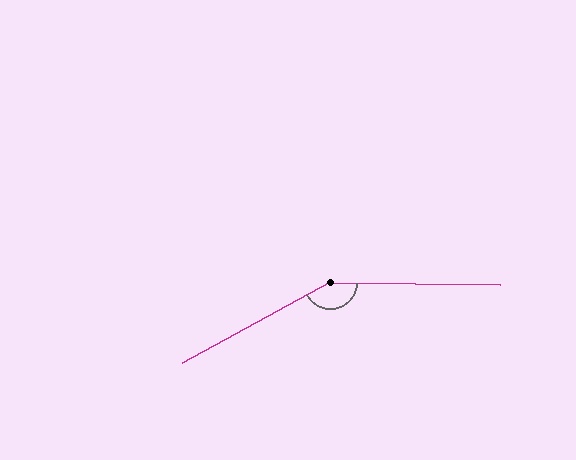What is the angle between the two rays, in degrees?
Approximately 151 degrees.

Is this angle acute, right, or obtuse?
It is obtuse.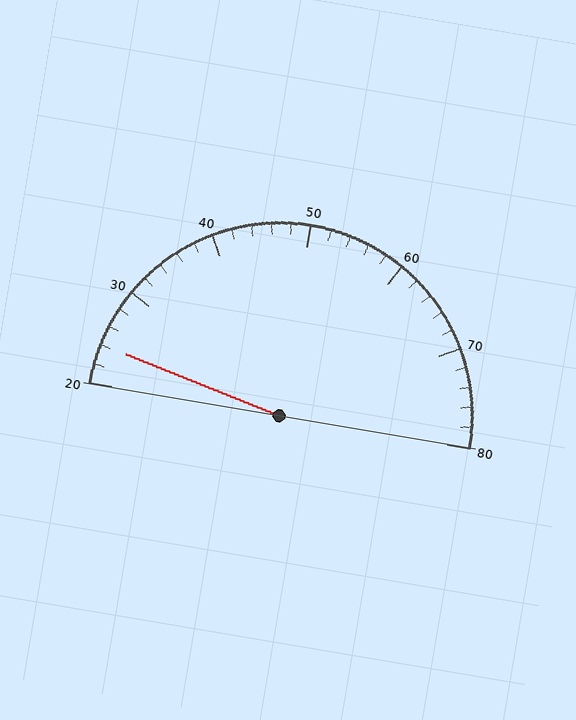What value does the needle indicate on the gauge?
The needle indicates approximately 24.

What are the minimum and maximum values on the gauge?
The gauge ranges from 20 to 80.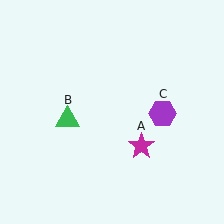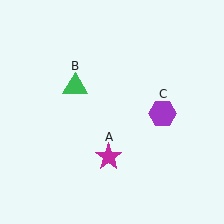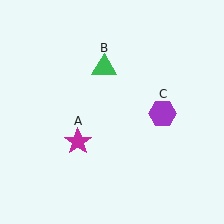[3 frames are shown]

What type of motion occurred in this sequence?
The magenta star (object A), green triangle (object B) rotated clockwise around the center of the scene.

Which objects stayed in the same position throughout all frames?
Purple hexagon (object C) remained stationary.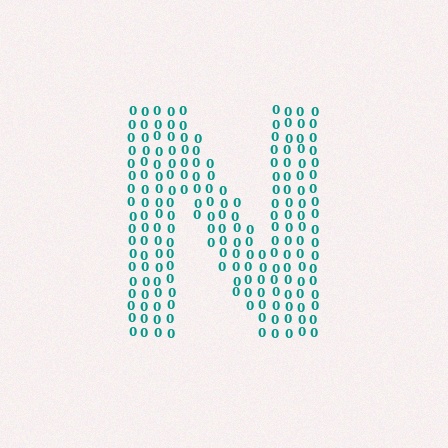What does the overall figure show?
The overall figure shows the letter N.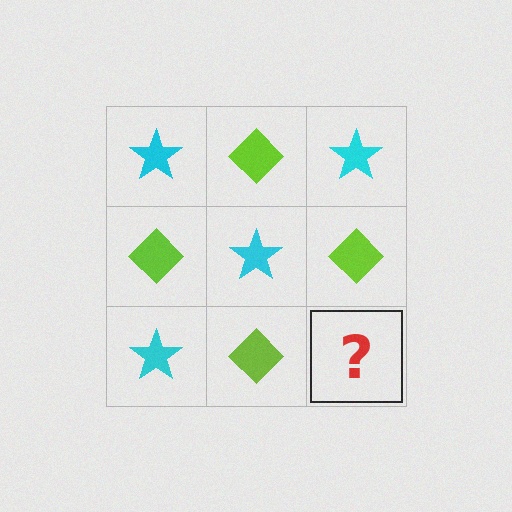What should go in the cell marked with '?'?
The missing cell should contain a cyan star.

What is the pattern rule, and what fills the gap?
The rule is that it alternates cyan star and lime diamond in a checkerboard pattern. The gap should be filled with a cyan star.